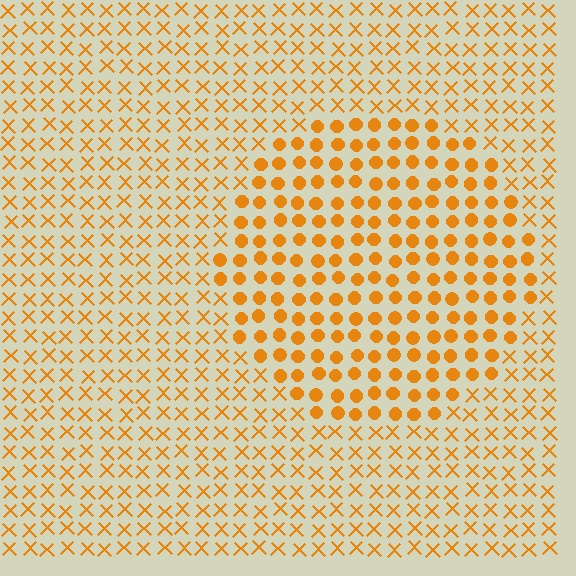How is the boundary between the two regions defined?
The boundary is defined by a change in element shape: circles inside vs. X marks outside. All elements share the same color and spacing.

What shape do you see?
I see a circle.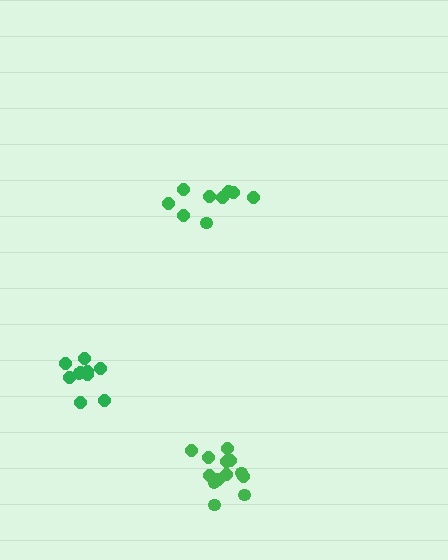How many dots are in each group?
Group 1: 9 dots, Group 2: 13 dots, Group 3: 10 dots (32 total).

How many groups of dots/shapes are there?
There are 3 groups.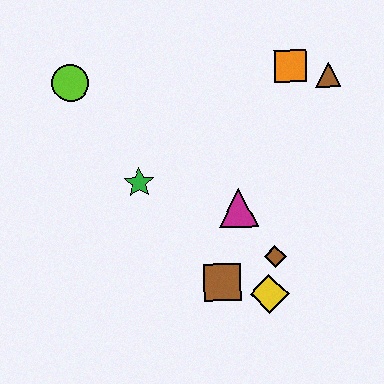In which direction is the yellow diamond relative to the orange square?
The yellow diamond is below the orange square.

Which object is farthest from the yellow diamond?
The lime circle is farthest from the yellow diamond.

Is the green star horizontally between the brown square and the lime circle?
Yes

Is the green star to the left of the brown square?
Yes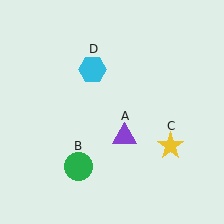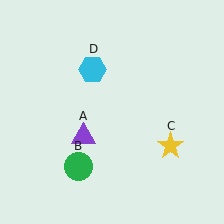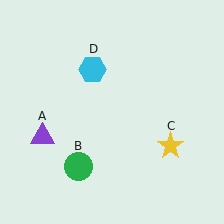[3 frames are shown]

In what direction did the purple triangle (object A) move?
The purple triangle (object A) moved left.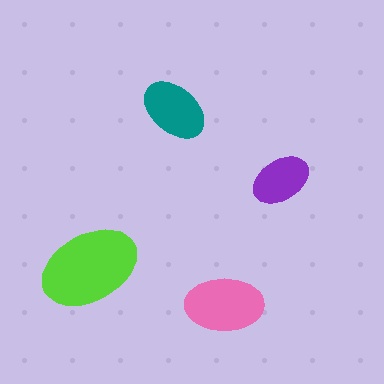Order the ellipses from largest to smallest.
the lime one, the pink one, the teal one, the purple one.